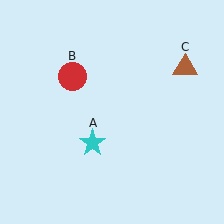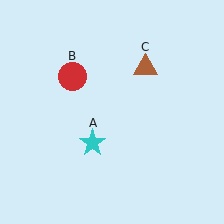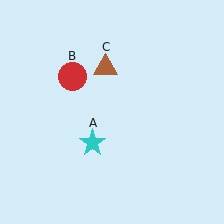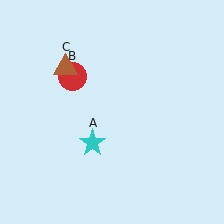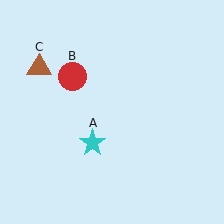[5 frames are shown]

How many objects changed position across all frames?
1 object changed position: brown triangle (object C).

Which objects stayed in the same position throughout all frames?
Cyan star (object A) and red circle (object B) remained stationary.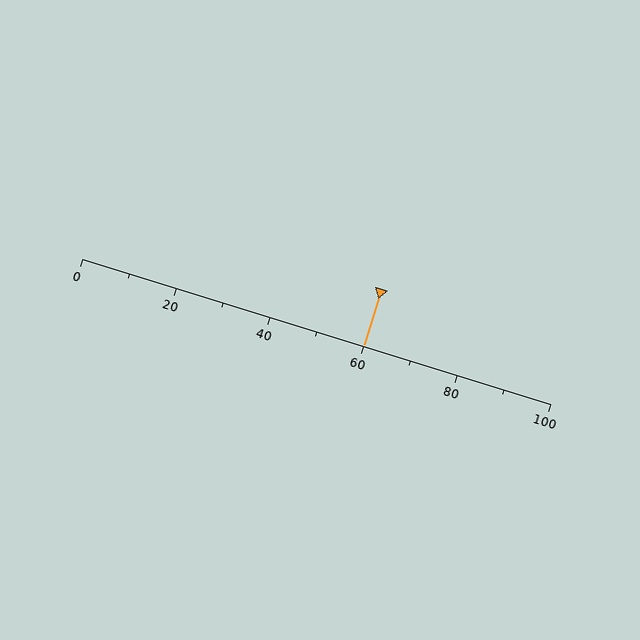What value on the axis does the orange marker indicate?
The marker indicates approximately 60.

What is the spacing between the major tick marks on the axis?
The major ticks are spaced 20 apart.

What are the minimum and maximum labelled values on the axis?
The axis runs from 0 to 100.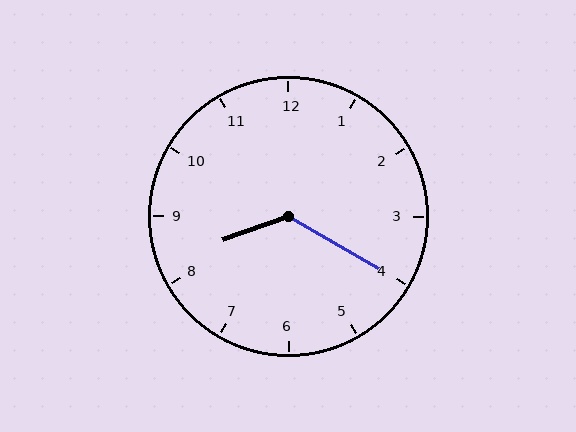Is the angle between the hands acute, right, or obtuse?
It is obtuse.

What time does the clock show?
8:20.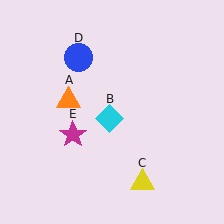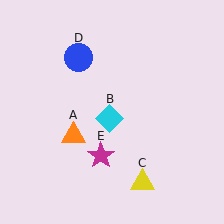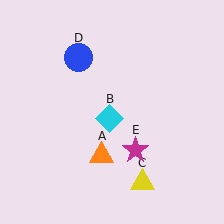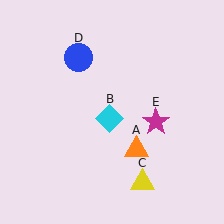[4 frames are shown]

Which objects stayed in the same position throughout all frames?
Cyan diamond (object B) and yellow triangle (object C) and blue circle (object D) remained stationary.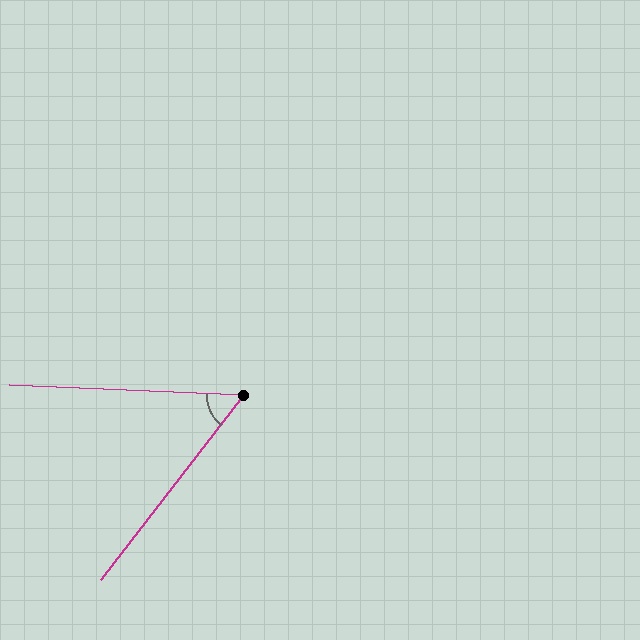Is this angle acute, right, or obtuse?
It is acute.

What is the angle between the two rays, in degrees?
Approximately 55 degrees.